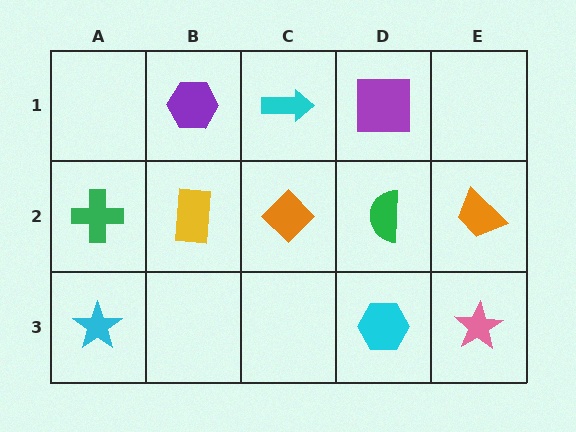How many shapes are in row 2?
5 shapes.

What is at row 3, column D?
A cyan hexagon.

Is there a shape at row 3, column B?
No, that cell is empty.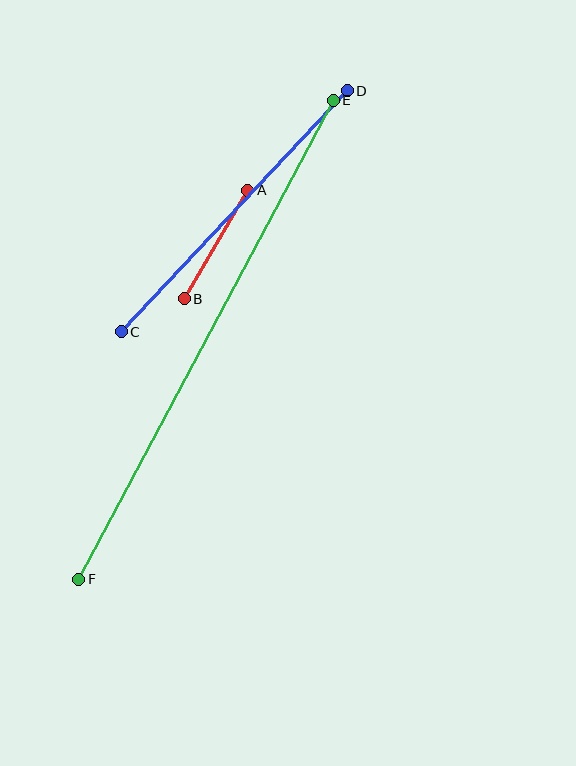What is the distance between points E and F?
The distance is approximately 542 pixels.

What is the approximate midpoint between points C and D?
The midpoint is at approximately (234, 211) pixels.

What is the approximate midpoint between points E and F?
The midpoint is at approximately (206, 340) pixels.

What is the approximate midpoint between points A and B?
The midpoint is at approximately (216, 245) pixels.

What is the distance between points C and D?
The distance is approximately 331 pixels.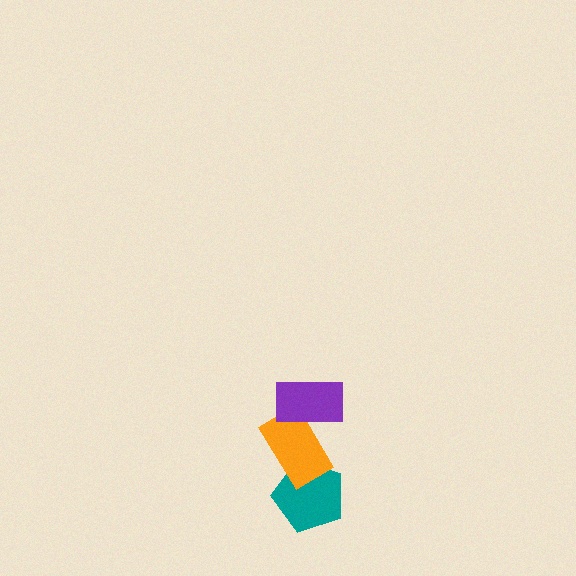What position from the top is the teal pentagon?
The teal pentagon is 3rd from the top.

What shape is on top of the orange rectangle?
The purple rectangle is on top of the orange rectangle.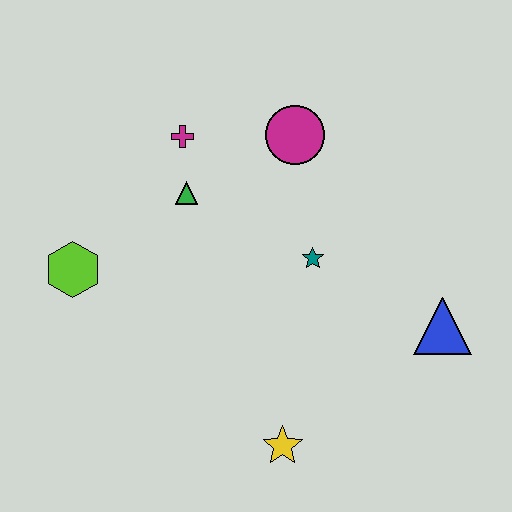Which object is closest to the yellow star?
The teal star is closest to the yellow star.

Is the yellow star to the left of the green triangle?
No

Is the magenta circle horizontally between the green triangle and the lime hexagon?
No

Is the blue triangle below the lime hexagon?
Yes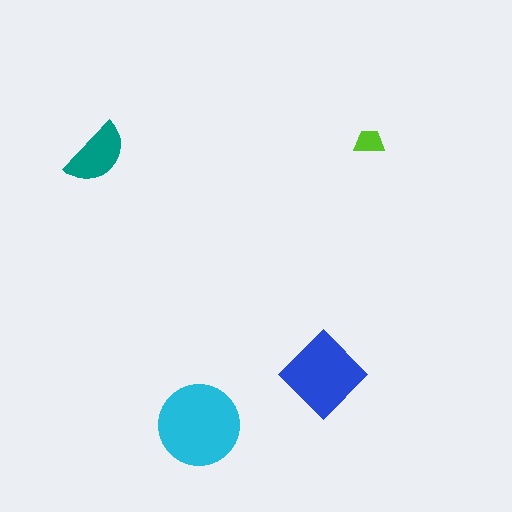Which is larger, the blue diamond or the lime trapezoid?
The blue diamond.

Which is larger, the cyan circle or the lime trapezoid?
The cyan circle.